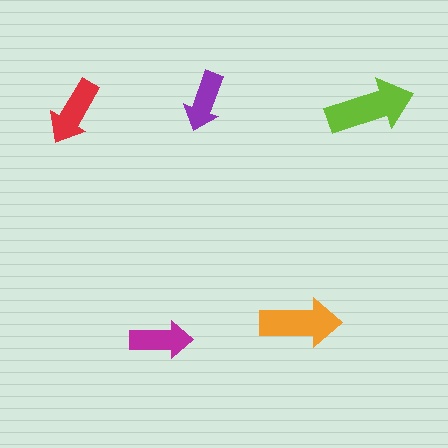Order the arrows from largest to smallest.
the lime one, the orange one, the red one, the magenta one, the purple one.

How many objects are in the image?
There are 5 objects in the image.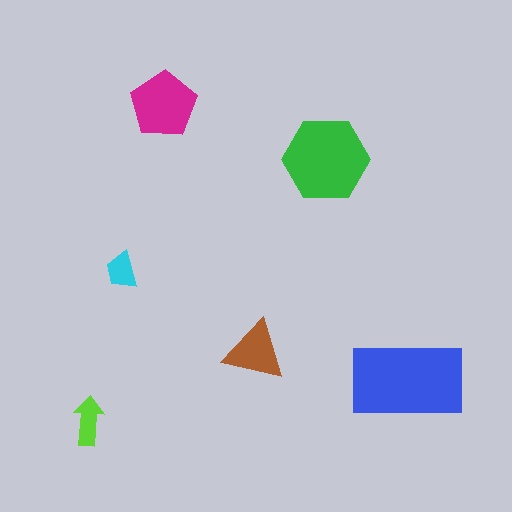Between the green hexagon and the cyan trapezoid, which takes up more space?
The green hexagon.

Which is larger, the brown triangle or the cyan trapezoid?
The brown triangle.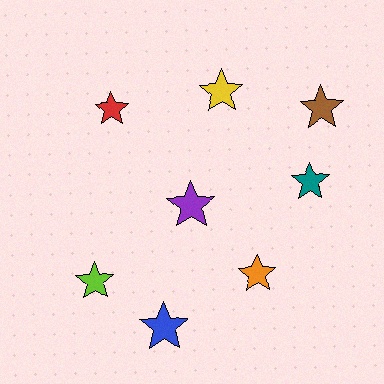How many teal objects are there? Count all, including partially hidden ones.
There is 1 teal object.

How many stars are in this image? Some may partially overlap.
There are 8 stars.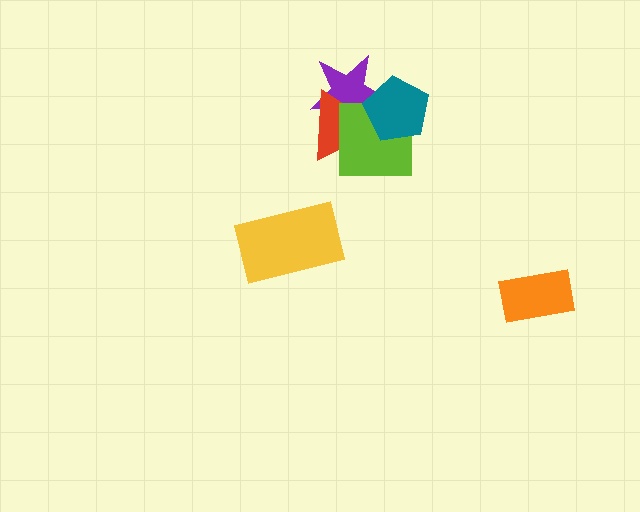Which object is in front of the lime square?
The teal pentagon is in front of the lime square.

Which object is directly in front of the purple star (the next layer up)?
The red triangle is directly in front of the purple star.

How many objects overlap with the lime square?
3 objects overlap with the lime square.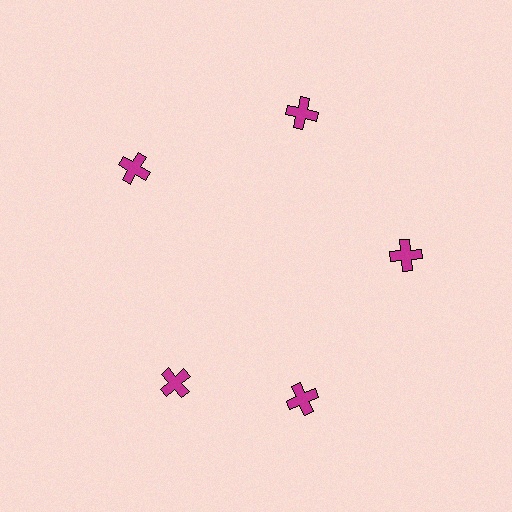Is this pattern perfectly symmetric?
No. The 5 magenta crosses are arranged in a ring, but one element near the 8 o'clock position is rotated out of alignment along the ring, breaking the 5-fold rotational symmetry.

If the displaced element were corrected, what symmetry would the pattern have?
It would have 5-fold rotational symmetry — the pattern would map onto itself every 72 degrees.